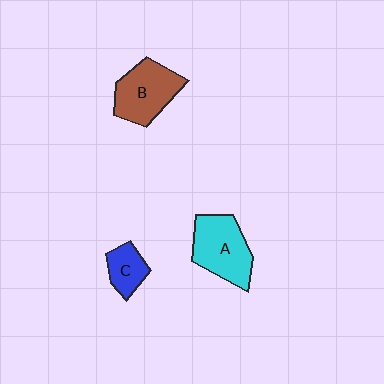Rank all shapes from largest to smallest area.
From largest to smallest: A (cyan), B (brown), C (blue).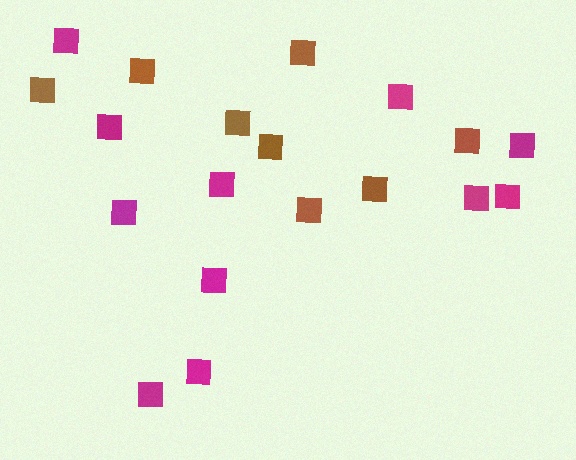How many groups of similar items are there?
There are 2 groups: one group of brown squares (8) and one group of magenta squares (11).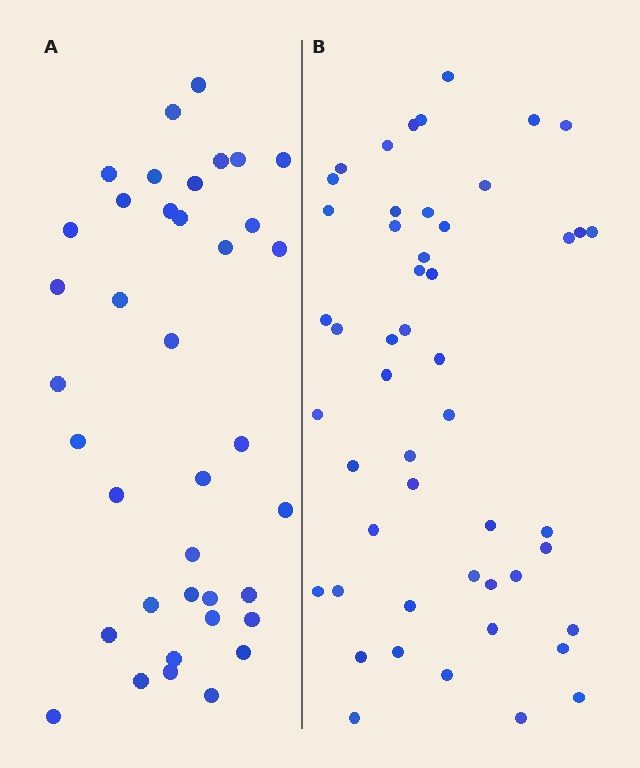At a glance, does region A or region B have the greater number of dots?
Region B (the right region) has more dots.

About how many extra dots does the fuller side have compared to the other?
Region B has roughly 12 or so more dots than region A.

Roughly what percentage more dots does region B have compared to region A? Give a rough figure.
About 30% more.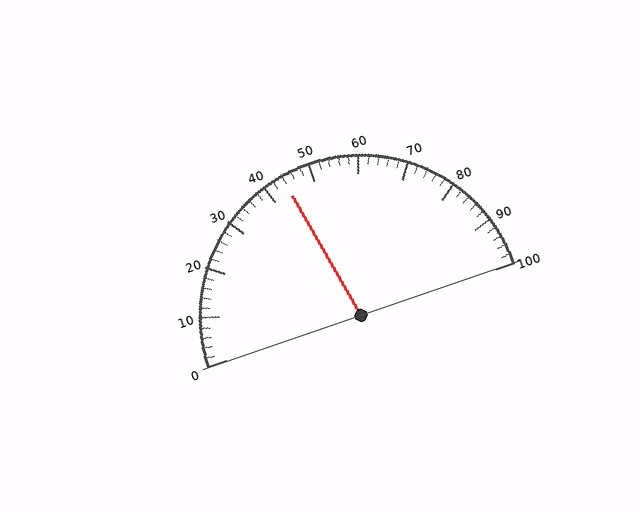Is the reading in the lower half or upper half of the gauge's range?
The reading is in the lower half of the range (0 to 100).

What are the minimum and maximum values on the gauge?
The gauge ranges from 0 to 100.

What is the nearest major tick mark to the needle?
The nearest major tick mark is 40.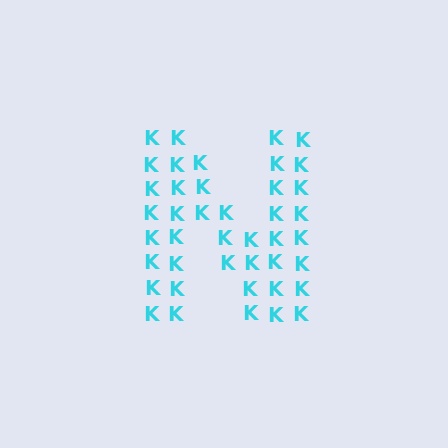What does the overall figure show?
The overall figure shows the letter N.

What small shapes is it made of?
It is made of small letter K's.